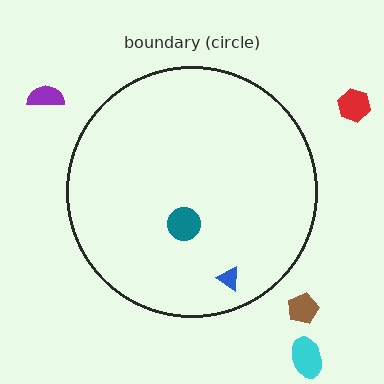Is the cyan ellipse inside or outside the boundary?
Outside.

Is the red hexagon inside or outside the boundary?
Outside.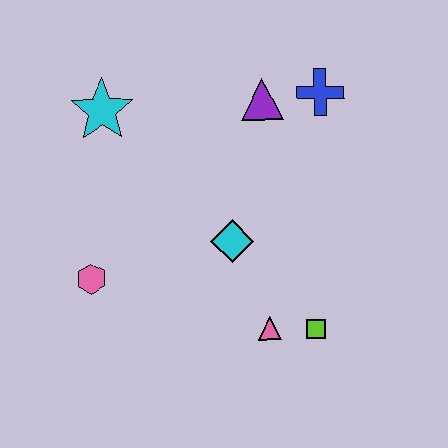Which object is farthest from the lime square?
The cyan star is farthest from the lime square.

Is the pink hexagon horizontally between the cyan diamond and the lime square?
No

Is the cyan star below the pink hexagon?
No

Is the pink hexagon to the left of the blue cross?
Yes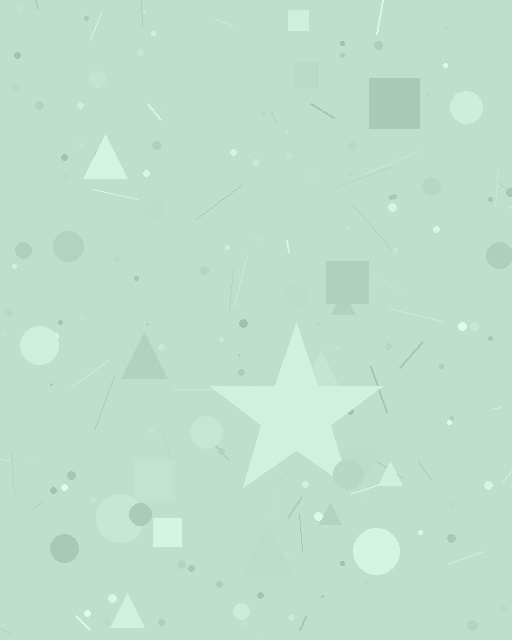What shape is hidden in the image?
A star is hidden in the image.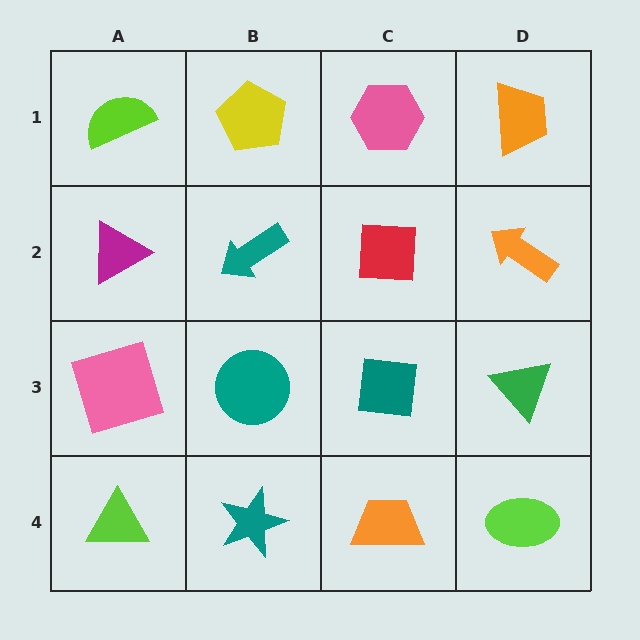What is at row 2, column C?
A red square.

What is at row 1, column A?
A lime semicircle.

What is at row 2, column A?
A magenta triangle.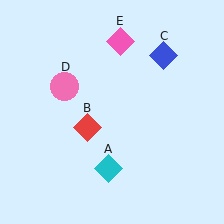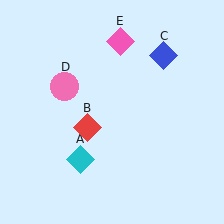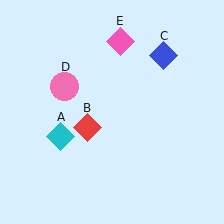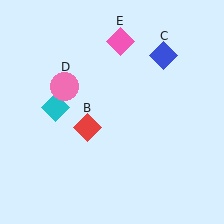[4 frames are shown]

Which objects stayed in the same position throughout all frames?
Red diamond (object B) and blue diamond (object C) and pink circle (object D) and pink diamond (object E) remained stationary.